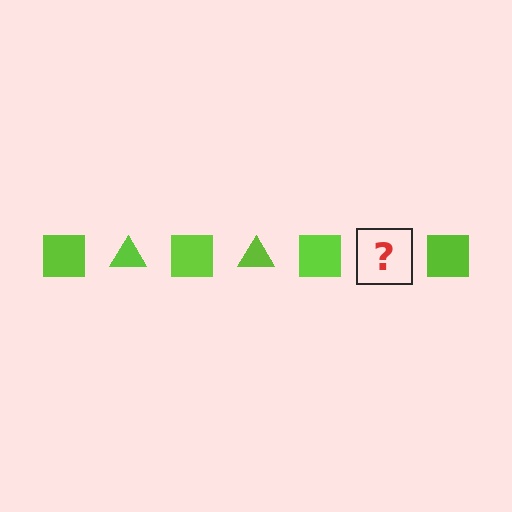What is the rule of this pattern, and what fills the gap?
The rule is that the pattern cycles through square, triangle shapes in lime. The gap should be filled with a lime triangle.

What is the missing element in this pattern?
The missing element is a lime triangle.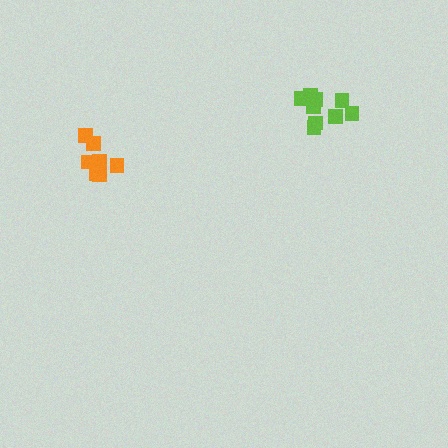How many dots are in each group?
Group 1: 9 dots, Group 2: 7 dots (16 total).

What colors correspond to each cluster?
The clusters are colored: lime, orange.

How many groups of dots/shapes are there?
There are 2 groups.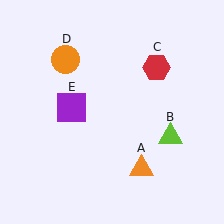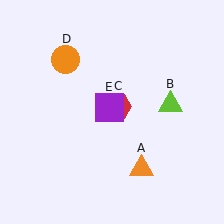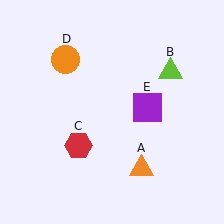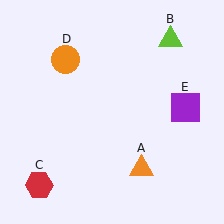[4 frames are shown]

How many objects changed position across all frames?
3 objects changed position: lime triangle (object B), red hexagon (object C), purple square (object E).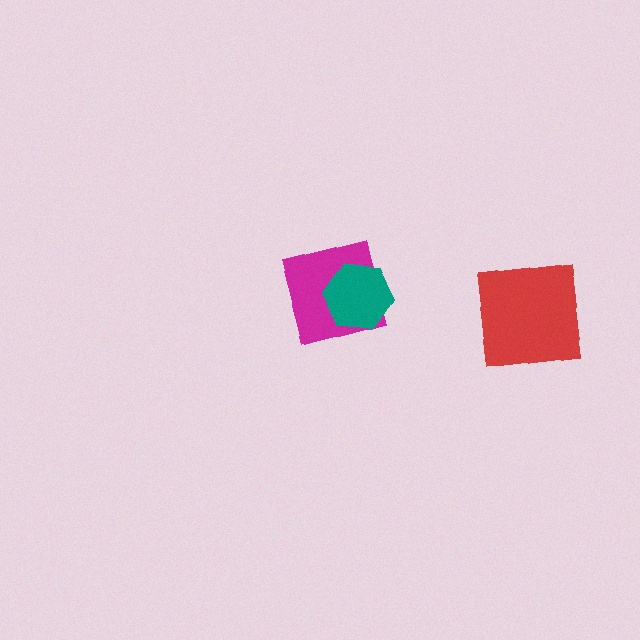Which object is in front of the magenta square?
The teal hexagon is in front of the magenta square.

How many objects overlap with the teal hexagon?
1 object overlaps with the teal hexagon.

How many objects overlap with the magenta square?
1 object overlaps with the magenta square.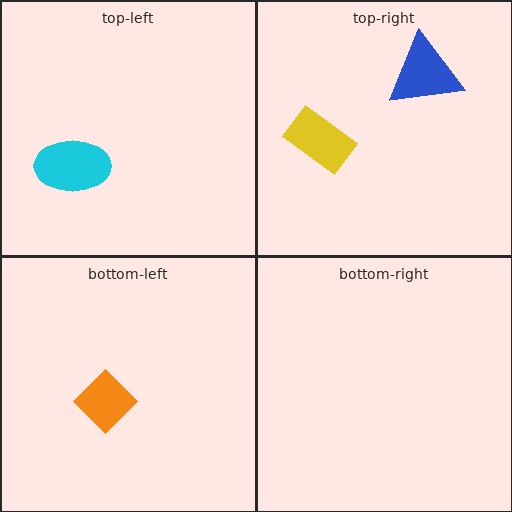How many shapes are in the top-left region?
1.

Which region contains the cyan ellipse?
The top-left region.